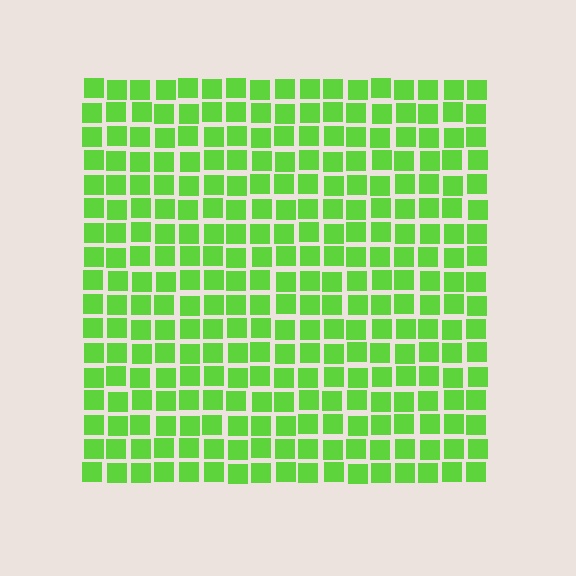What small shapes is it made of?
It is made of small squares.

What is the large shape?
The large shape is a square.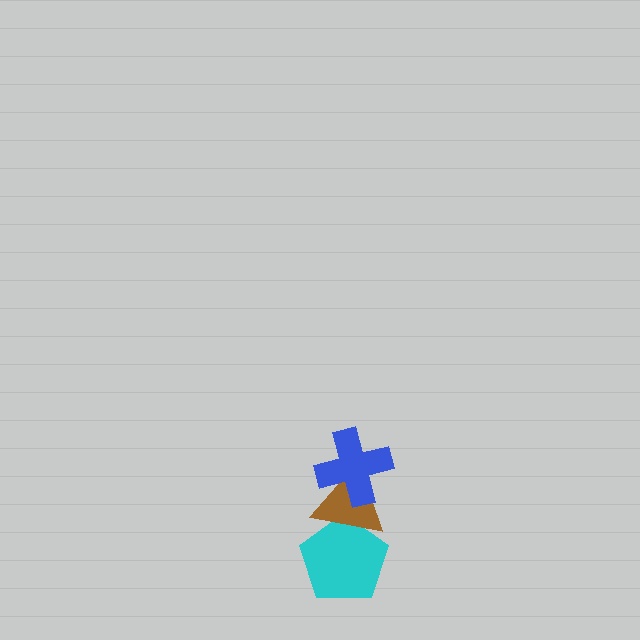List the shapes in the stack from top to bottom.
From top to bottom: the blue cross, the brown triangle, the cyan pentagon.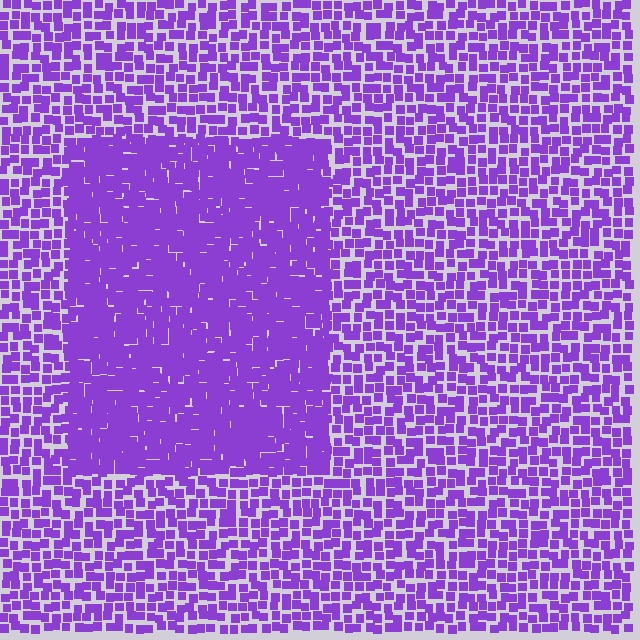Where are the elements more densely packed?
The elements are more densely packed inside the rectangle boundary.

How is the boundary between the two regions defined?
The boundary is defined by a change in element density (approximately 1.8x ratio). All elements are the same color, size, and shape.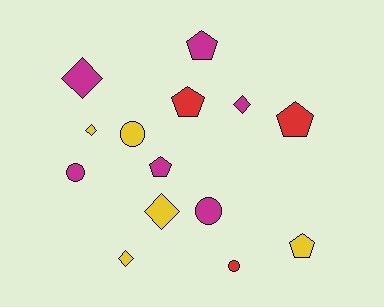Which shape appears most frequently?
Diamond, with 5 objects.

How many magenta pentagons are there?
There are 2 magenta pentagons.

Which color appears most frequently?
Magenta, with 6 objects.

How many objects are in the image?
There are 14 objects.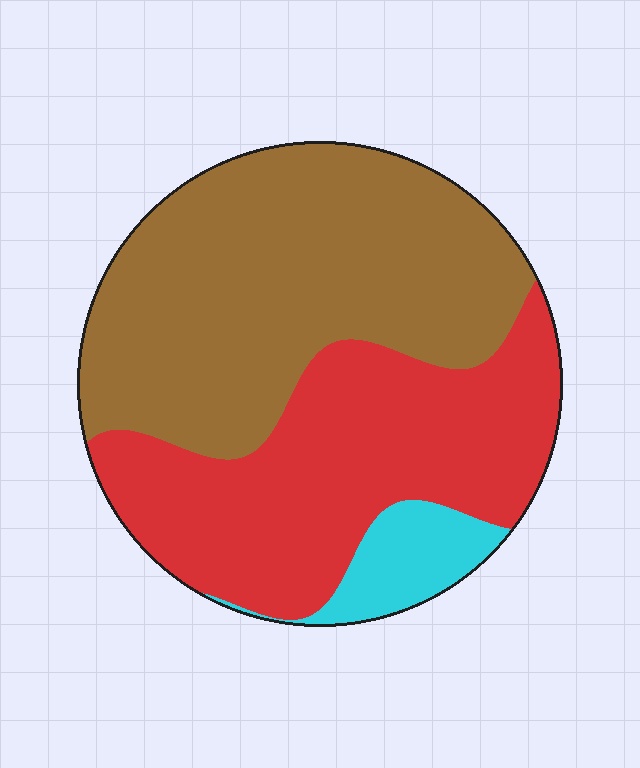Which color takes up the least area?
Cyan, at roughly 10%.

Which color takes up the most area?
Brown, at roughly 50%.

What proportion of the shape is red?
Red covers around 40% of the shape.